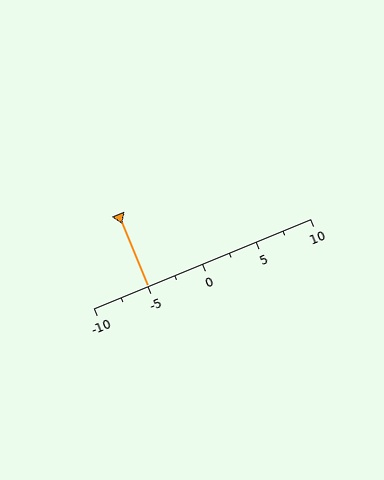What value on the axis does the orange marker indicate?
The marker indicates approximately -5.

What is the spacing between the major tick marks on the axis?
The major ticks are spaced 5 apart.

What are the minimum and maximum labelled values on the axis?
The axis runs from -10 to 10.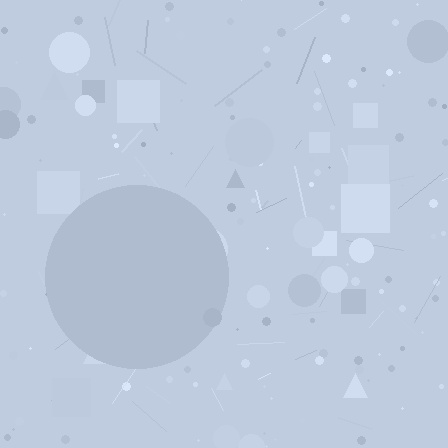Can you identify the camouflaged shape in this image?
The camouflaged shape is a circle.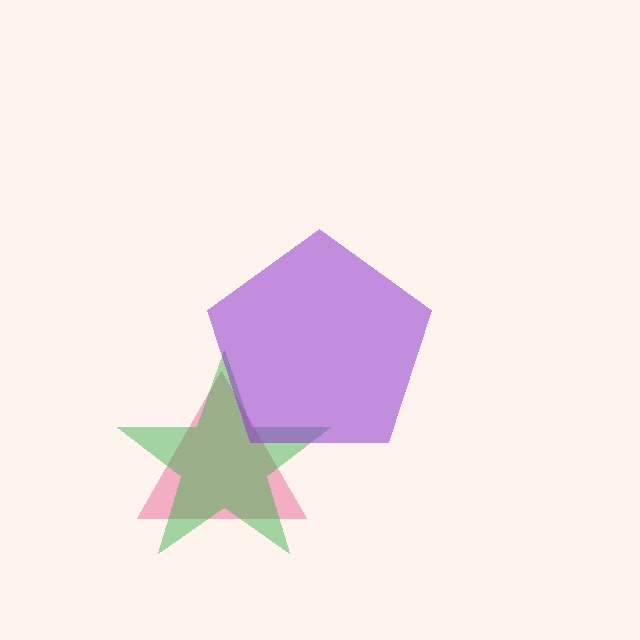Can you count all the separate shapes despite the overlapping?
Yes, there are 3 separate shapes.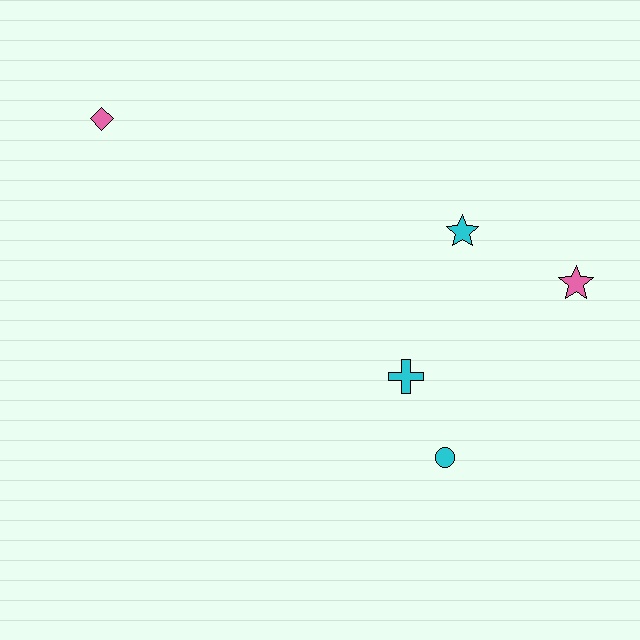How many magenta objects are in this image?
There are no magenta objects.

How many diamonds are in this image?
There is 1 diamond.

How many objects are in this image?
There are 5 objects.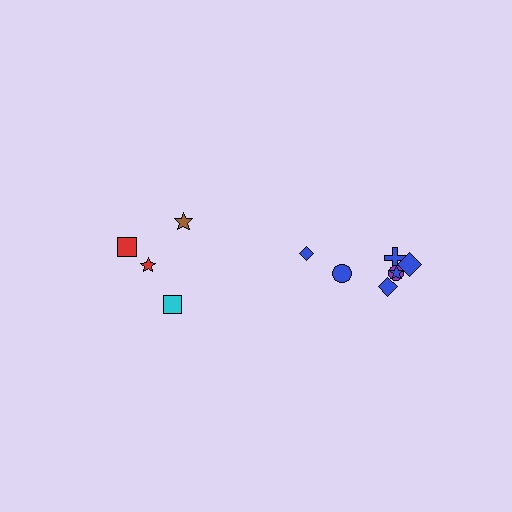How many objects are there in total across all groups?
There are 11 objects.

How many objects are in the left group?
There are 4 objects.